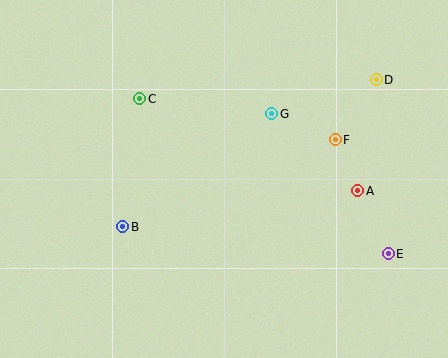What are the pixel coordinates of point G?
Point G is at (272, 114).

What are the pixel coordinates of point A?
Point A is at (358, 191).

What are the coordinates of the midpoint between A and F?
The midpoint between A and F is at (347, 165).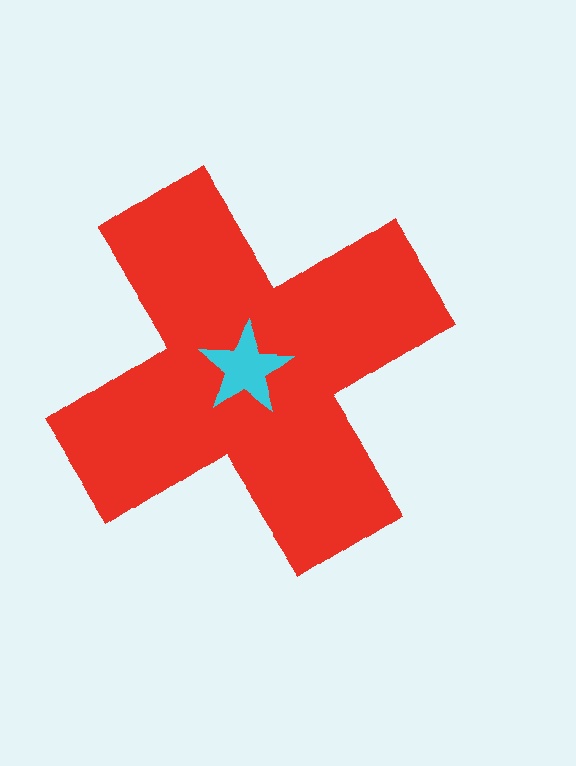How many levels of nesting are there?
2.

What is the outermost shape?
The red cross.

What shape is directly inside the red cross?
The cyan star.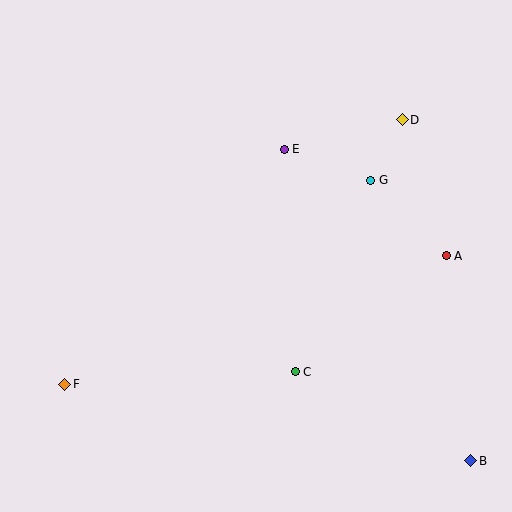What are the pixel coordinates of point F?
Point F is at (65, 384).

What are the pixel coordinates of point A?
Point A is at (446, 256).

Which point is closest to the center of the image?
Point E at (284, 149) is closest to the center.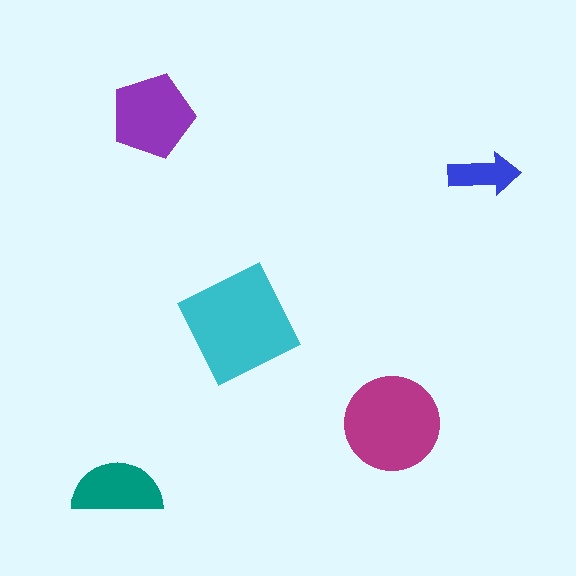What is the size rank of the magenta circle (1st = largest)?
2nd.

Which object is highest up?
The purple pentagon is topmost.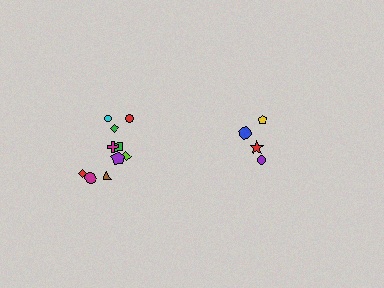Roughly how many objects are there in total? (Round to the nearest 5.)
Roughly 15 objects in total.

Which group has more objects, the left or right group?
The left group.